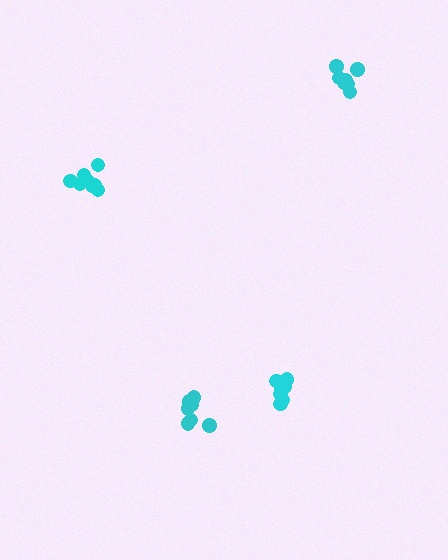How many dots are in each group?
Group 1: 7 dots, Group 2: 7 dots, Group 3: 8 dots, Group 4: 7 dots (29 total).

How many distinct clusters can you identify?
There are 4 distinct clusters.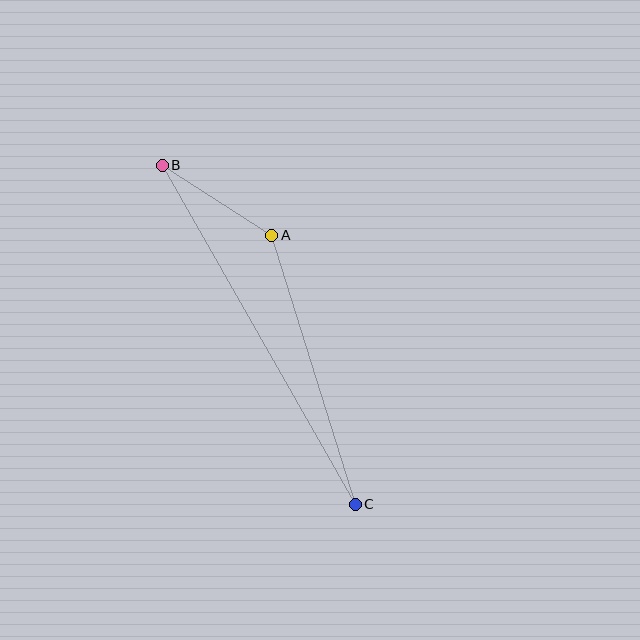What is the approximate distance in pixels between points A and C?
The distance between A and C is approximately 282 pixels.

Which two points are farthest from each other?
Points B and C are farthest from each other.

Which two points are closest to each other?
Points A and B are closest to each other.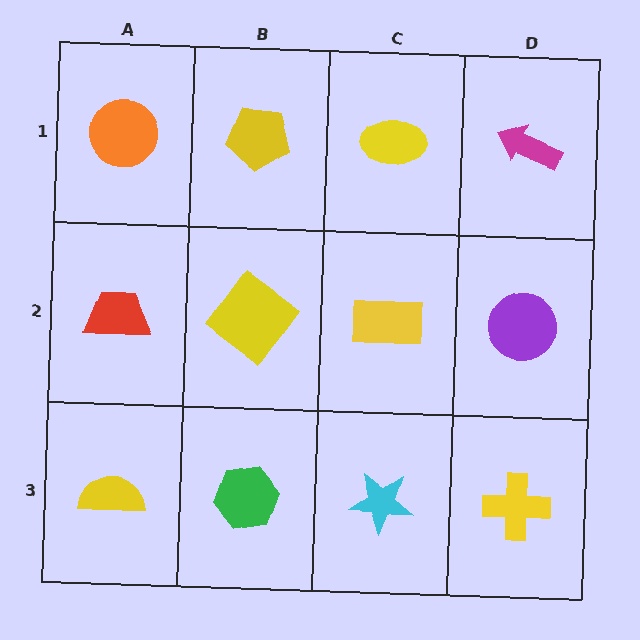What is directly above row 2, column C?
A yellow ellipse.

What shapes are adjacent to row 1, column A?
A red trapezoid (row 2, column A), a yellow pentagon (row 1, column B).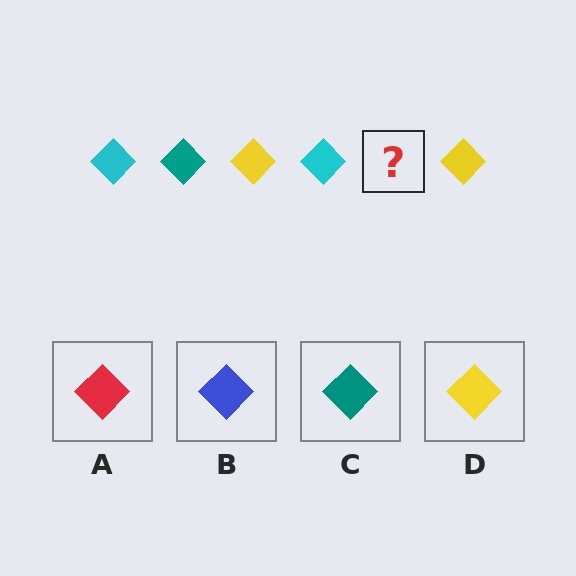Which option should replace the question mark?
Option C.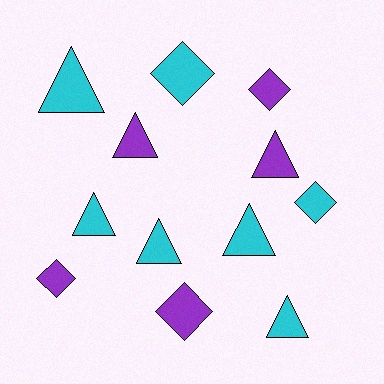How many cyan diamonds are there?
There are 2 cyan diamonds.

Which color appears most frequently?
Cyan, with 7 objects.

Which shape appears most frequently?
Triangle, with 7 objects.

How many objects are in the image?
There are 12 objects.